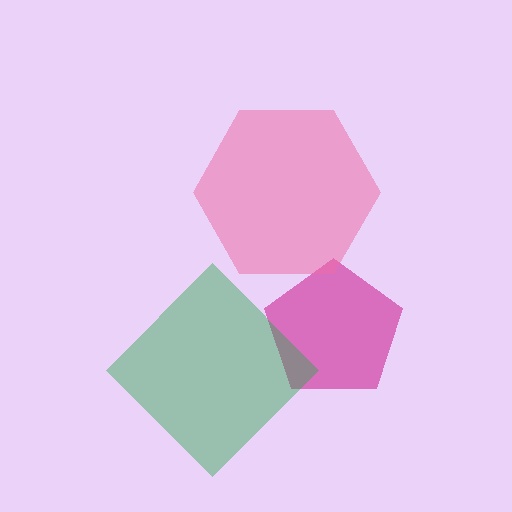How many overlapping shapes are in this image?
There are 3 overlapping shapes in the image.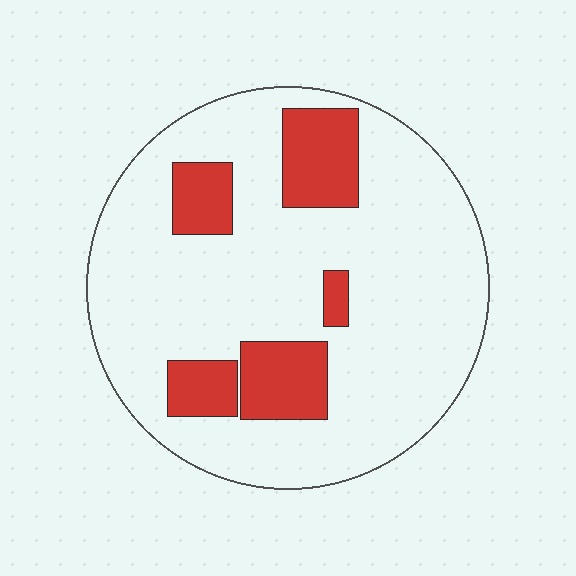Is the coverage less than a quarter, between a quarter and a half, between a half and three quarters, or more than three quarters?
Less than a quarter.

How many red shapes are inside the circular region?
5.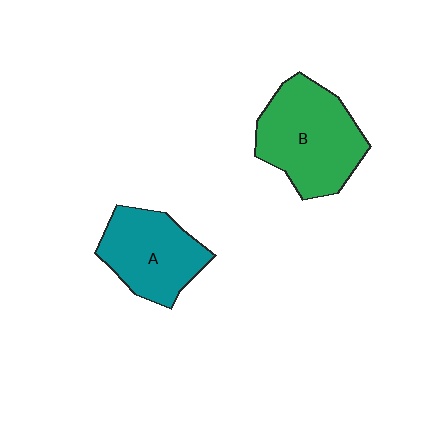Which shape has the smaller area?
Shape A (teal).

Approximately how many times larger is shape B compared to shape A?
Approximately 1.3 times.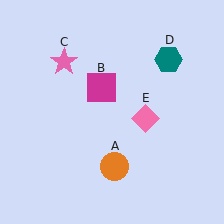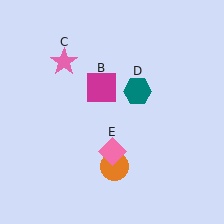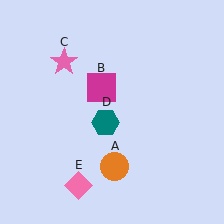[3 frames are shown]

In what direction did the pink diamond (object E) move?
The pink diamond (object E) moved down and to the left.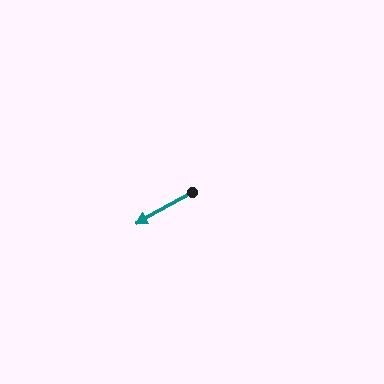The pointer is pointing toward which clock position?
Roughly 8 o'clock.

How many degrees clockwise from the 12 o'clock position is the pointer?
Approximately 241 degrees.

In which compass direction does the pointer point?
Southwest.